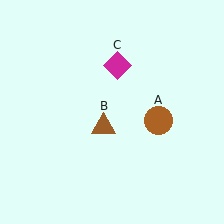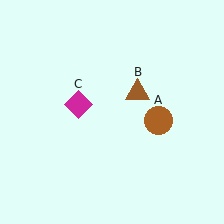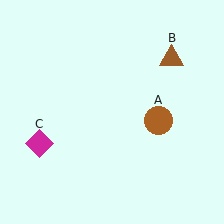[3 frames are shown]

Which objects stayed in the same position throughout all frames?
Brown circle (object A) remained stationary.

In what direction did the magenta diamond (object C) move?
The magenta diamond (object C) moved down and to the left.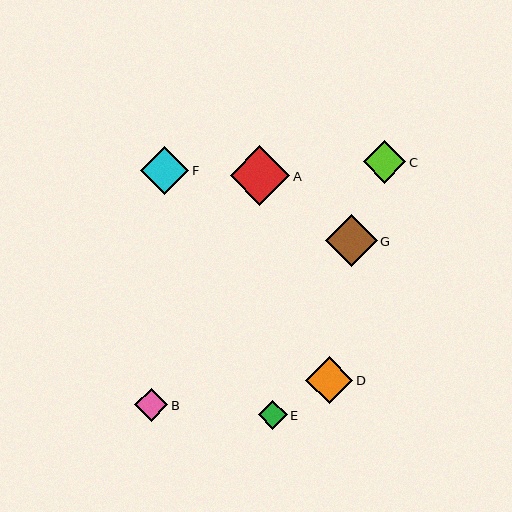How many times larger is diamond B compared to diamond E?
Diamond B is approximately 1.1 times the size of diamond E.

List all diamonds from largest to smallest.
From largest to smallest: A, G, F, D, C, B, E.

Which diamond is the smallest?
Diamond E is the smallest with a size of approximately 29 pixels.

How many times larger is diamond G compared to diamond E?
Diamond G is approximately 1.8 times the size of diamond E.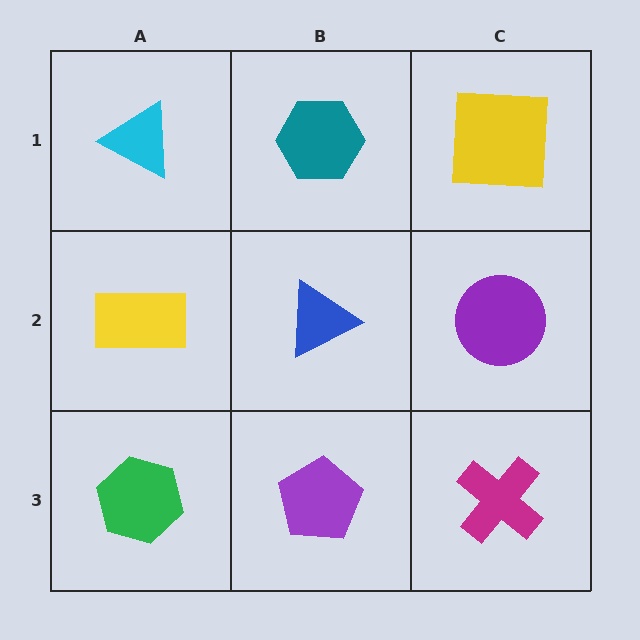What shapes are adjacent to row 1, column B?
A blue triangle (row 2, column B), a cyan triangle (row 1, column A), a yellow square (row 1, column C).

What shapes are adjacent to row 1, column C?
A purple circle (row 2, column C), a teal hexagon (row 1, column B).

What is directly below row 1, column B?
A blue triangle.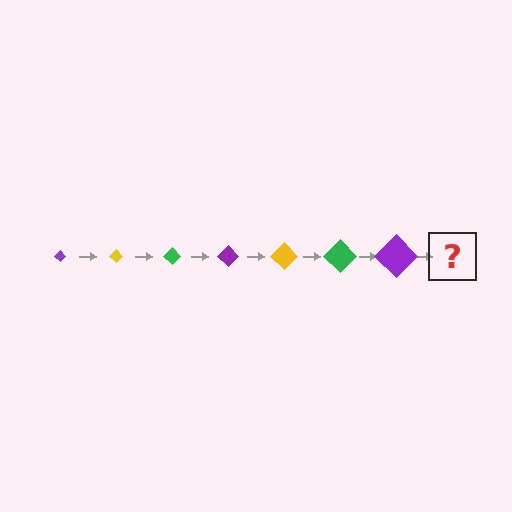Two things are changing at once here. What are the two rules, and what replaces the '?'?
The two rules are that the diamond grows larger each step and the color cycles through purple, yellow, and green. The '?' should be a yellow diamond, larger than the previous one.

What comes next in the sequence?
The next element should be a yellow diamond, larger than the previous one.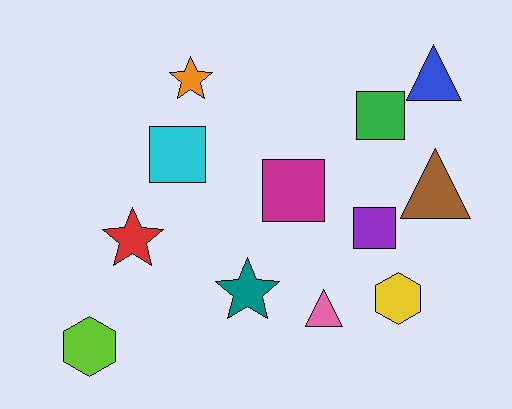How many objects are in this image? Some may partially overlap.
There are 12 objects.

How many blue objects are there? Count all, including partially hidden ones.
There is 1 blue object.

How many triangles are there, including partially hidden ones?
There are 3 triangles.